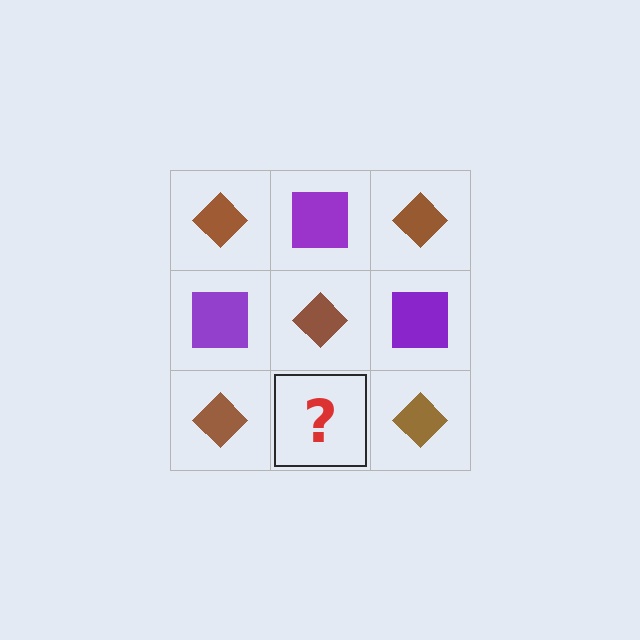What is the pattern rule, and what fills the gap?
The rule is that it alternates brown diamond and purple square in a checkerboard pattern. The gap should be filled with a purple square.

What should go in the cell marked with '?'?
The missing cell should contain a purple square.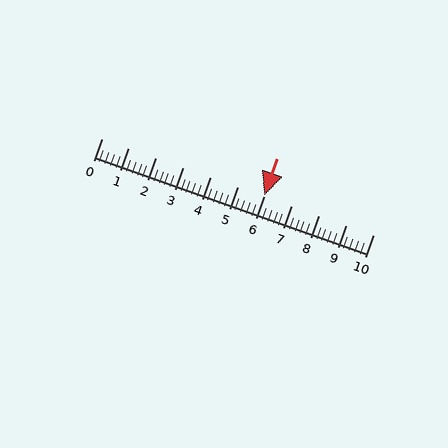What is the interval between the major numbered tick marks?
The major tick marks are spaced 1 units apart.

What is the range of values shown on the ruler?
The ruler shows values from 0 to 10.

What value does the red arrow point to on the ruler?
The red arrow points to approximately 6.0.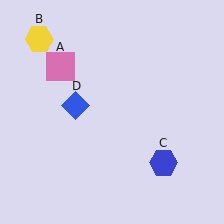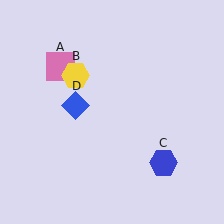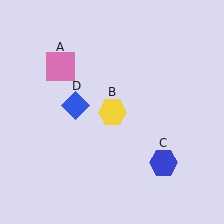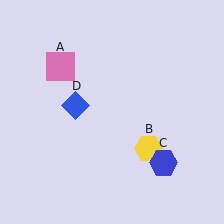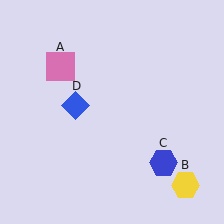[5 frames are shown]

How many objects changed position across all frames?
1 object changed position: yellow hexagon (object B).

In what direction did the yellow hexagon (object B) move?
The yellow hexagon (object B) moved down and to the right.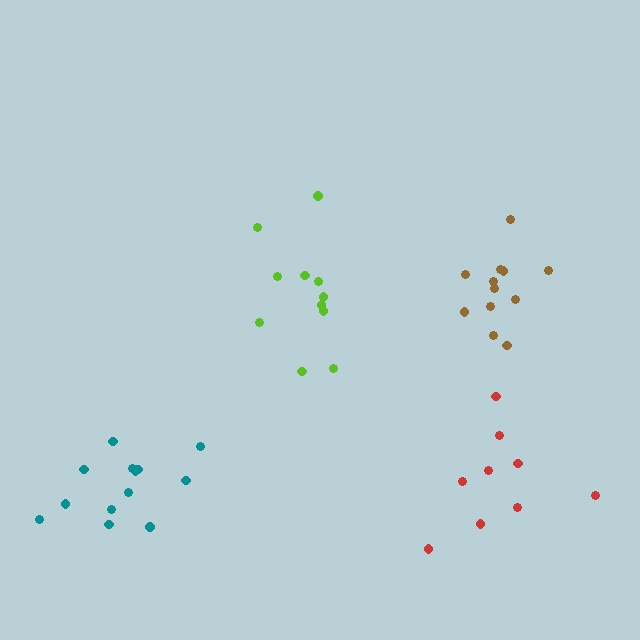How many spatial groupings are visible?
There are 4 spatial groupings.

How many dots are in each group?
Group 1: 12 dots, Group 2: 9 dots, Group 3: 13 dots, Group 4: 11 dots (45 total).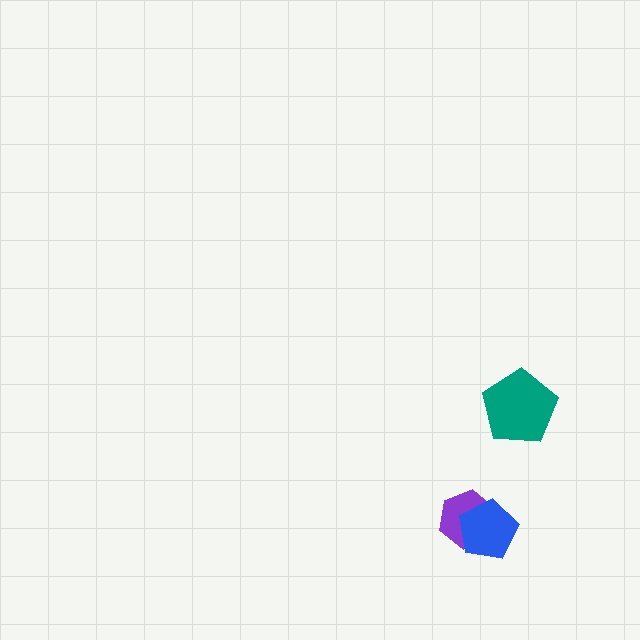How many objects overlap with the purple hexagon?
1 object overlaps with the purple hexagon.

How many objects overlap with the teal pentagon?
0 objects overlap with the teal pentagon.